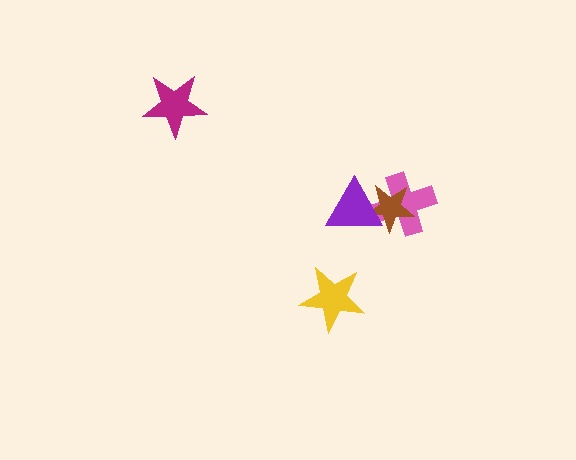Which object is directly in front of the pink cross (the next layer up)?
The brown star is directly in front of the pink cross.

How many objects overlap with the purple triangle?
2 objects overlap with the purple triangle.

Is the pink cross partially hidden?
Yes, it is partially covered by another shape.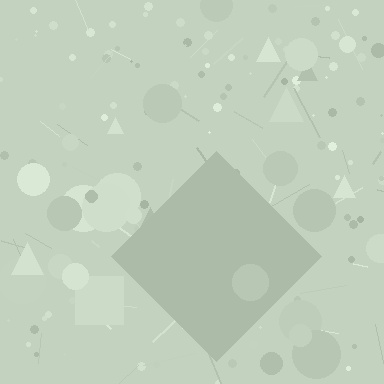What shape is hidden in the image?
A diamond is hidden in the image.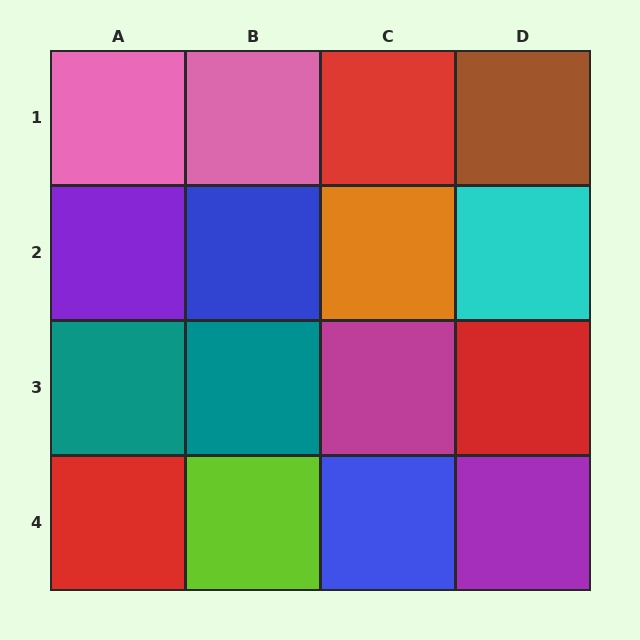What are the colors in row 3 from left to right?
Teal, teal, magenta, red.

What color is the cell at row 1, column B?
Pink.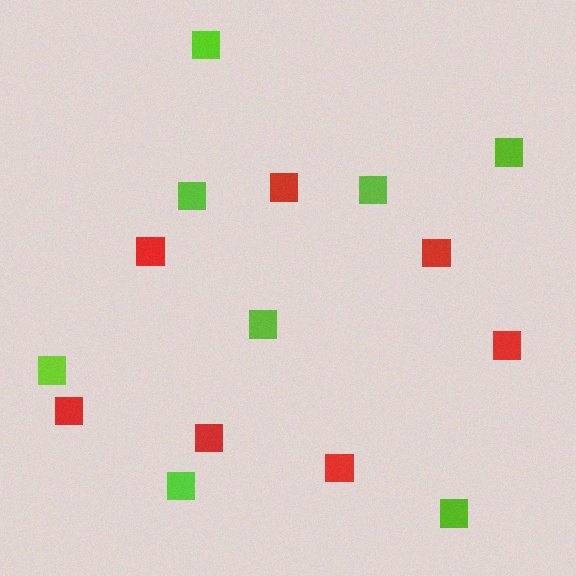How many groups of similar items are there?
There are 2 groups: one group of red squares (7) and one group of lime squares (8).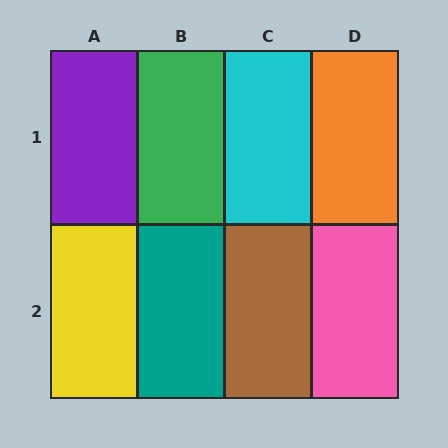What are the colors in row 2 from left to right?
Yellow, teal, brown, pink.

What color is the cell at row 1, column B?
Green.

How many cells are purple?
1 cell is purple.